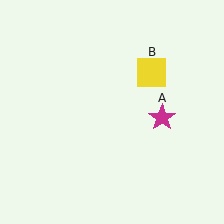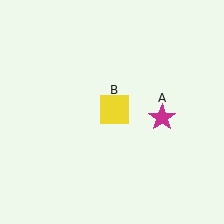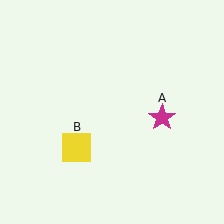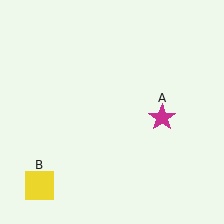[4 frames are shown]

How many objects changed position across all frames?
1 object changed position: yellow square (object B).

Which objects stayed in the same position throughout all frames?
Magenta star (object A) remained stationary.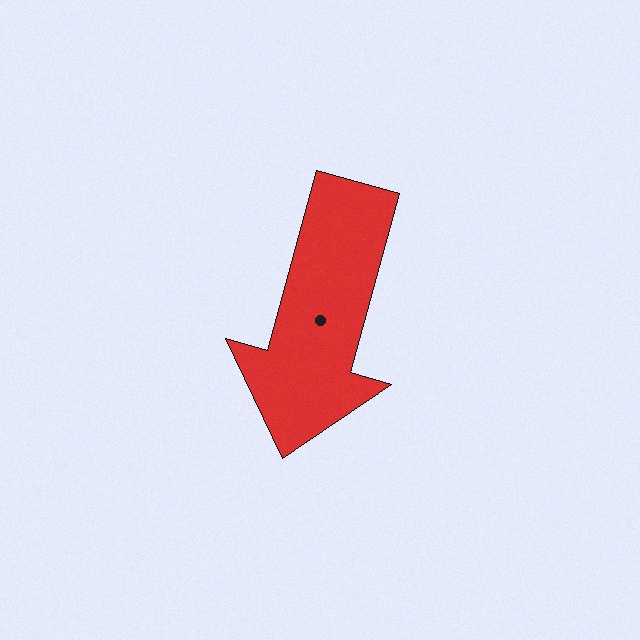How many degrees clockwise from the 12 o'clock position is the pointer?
Approximately 195 degrees.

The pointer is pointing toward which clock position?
Roughly 7 o'clock.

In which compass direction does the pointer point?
South.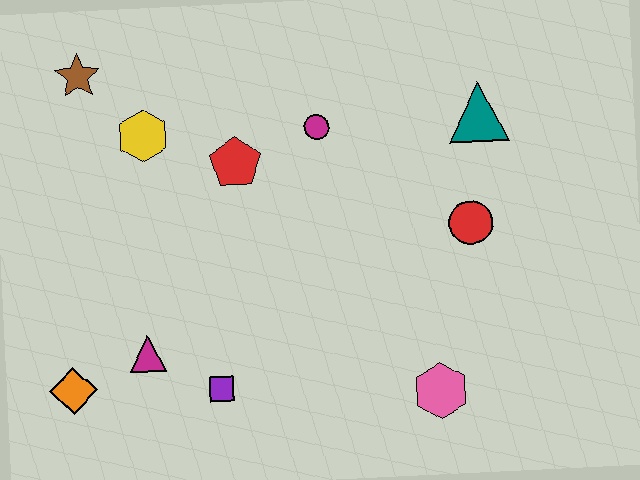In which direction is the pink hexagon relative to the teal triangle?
The pink hexagon is below the teal triangle.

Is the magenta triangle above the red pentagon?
No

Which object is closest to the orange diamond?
The magenta triangle is closest to the orange diamond.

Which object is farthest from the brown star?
The pink hexagon is farthest from the brown star.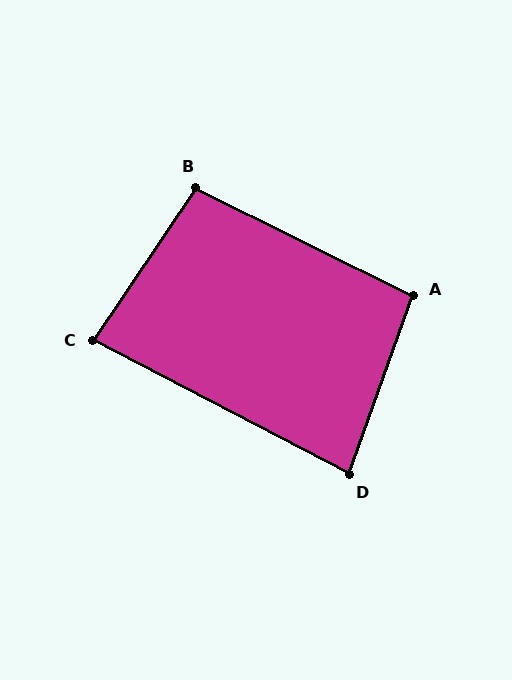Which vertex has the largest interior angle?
B, at approximately 98 degrees.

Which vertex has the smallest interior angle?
D, at approximately 82 degrees.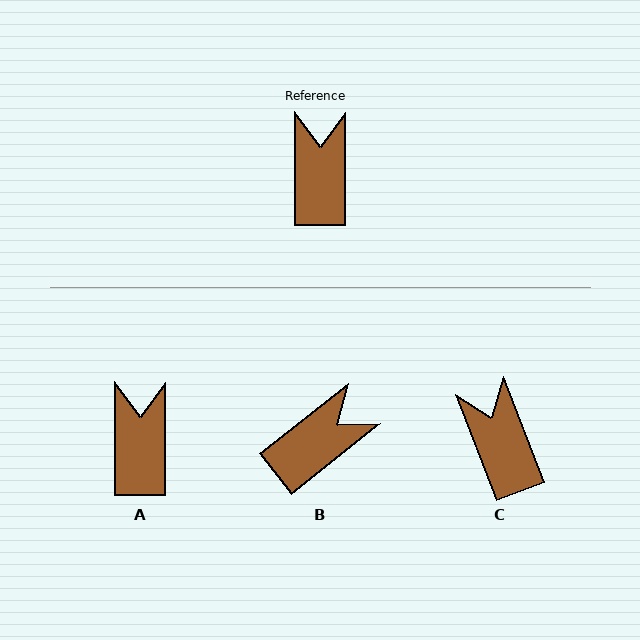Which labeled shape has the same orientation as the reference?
A.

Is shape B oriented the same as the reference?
No, it is off by about 51 degrees.